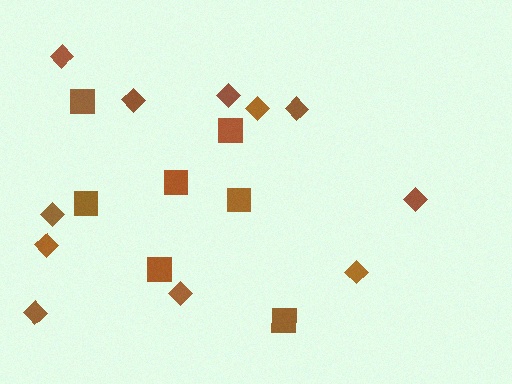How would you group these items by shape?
There are 2 groups: one group of squares (7) and one group of diamonds (11).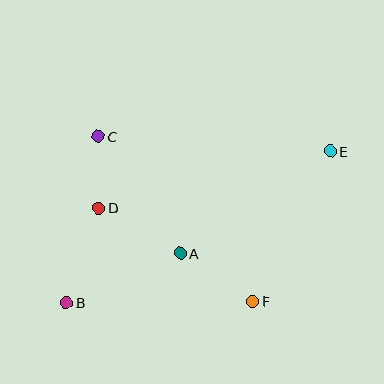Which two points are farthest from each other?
Points B and E are farthest from each other.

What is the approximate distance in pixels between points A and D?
The distance between A and D is approximately 93 pixels.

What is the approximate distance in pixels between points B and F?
The distance between B and F is approximately 186 pixels.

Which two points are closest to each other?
Points C and D are closest to each other.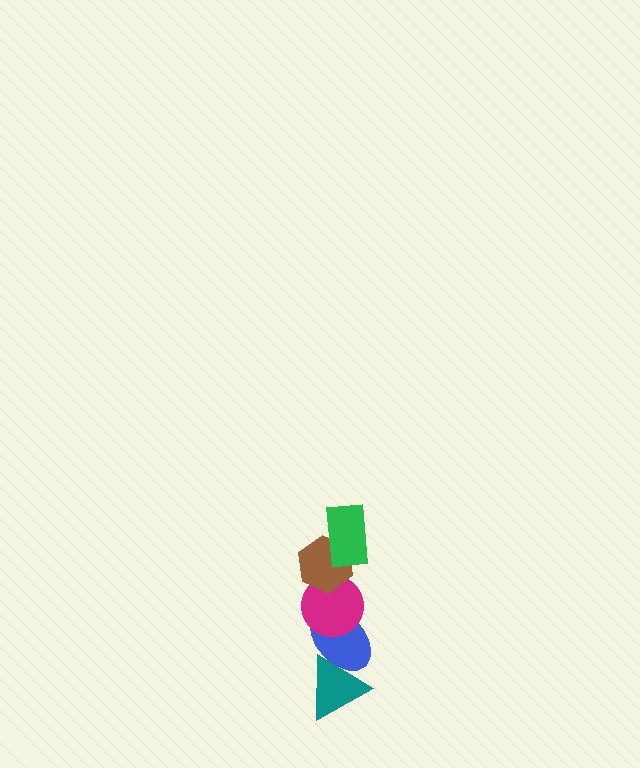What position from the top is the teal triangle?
The teal triangle is 5th from the top.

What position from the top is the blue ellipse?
The blue ellipse is 4th from the top.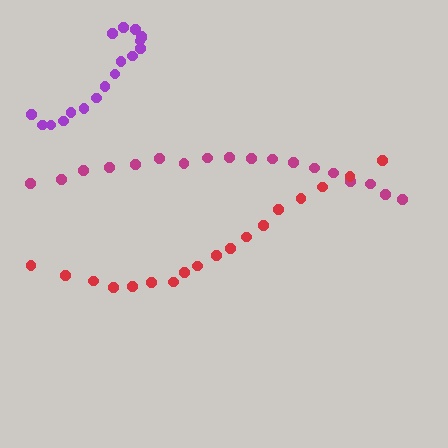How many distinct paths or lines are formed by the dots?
There are 3 distinct paths.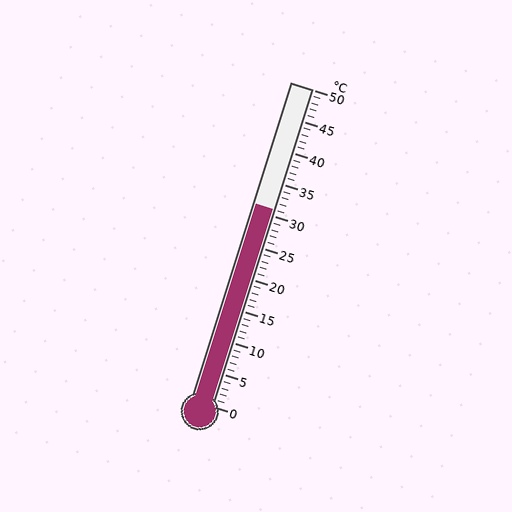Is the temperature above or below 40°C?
The temperature is below 40°C.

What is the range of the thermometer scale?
The thermometer scale ranges from 0°C to 50°C.